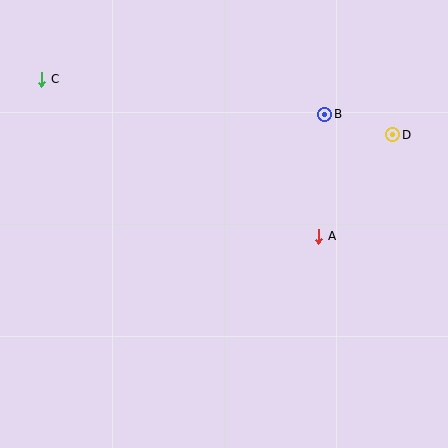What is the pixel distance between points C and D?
The distance between C and D is 355 pixels.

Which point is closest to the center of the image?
Point A at (319, 236) is closest to the center.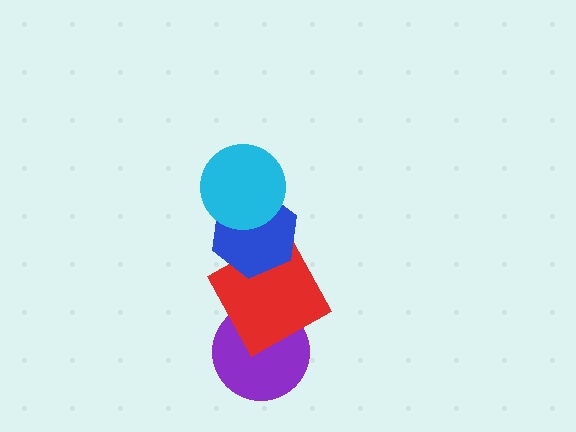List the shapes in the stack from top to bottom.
From top to bottom: the cyan circle, the blue hexagon, the red square, the purple circle.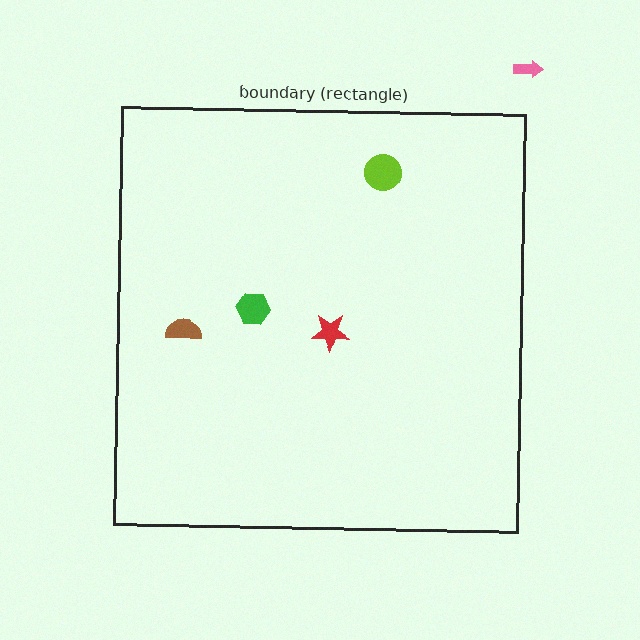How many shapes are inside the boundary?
4 inside, 1 outside.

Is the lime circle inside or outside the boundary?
Inside.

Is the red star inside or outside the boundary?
Inside.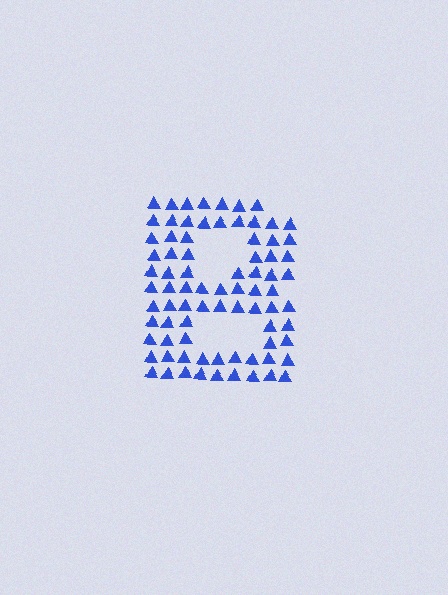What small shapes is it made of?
It is made of small triangles.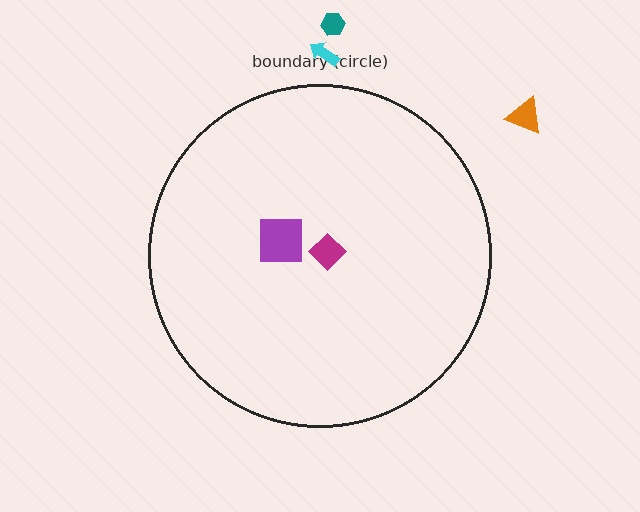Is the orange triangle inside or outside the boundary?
Outside.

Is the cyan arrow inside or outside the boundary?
Outside.